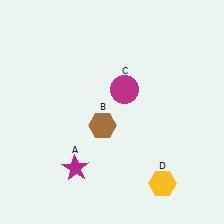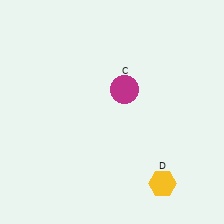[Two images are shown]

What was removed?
The brown hexagon (B), the magenta star (A) were removed in Image 2.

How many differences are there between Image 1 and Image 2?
There are 2 differences between the two images.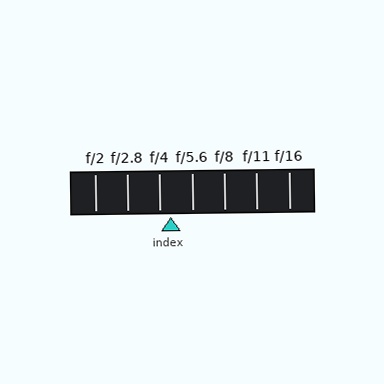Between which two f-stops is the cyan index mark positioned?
The index mark is between f/4 and f/5.6.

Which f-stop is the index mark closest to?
The index mark is closest to f/4.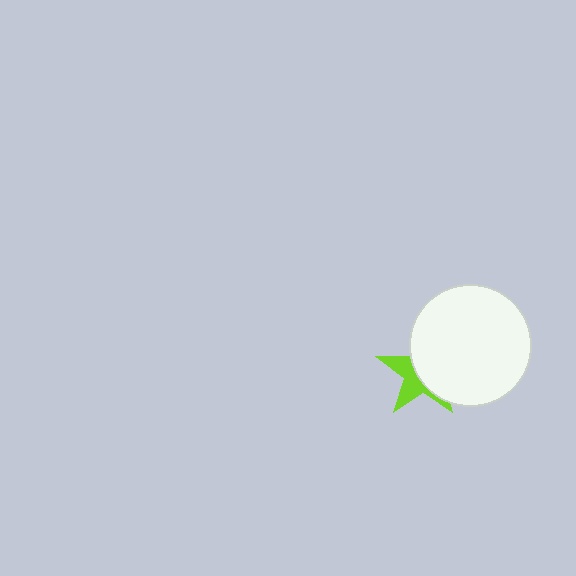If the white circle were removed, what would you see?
You would see the complete lime star.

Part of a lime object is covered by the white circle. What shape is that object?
It is a star.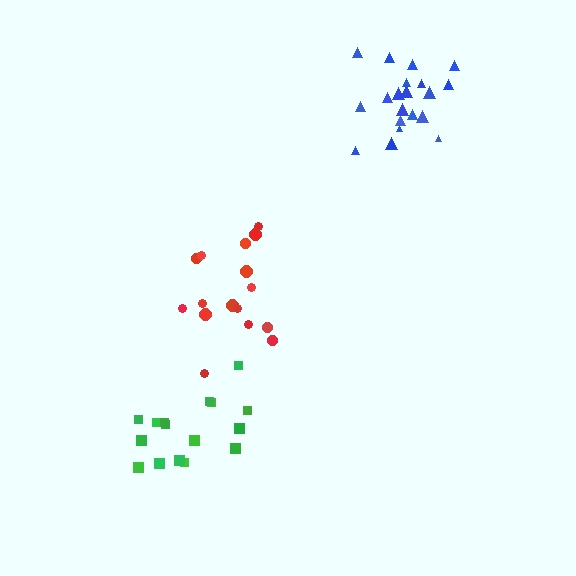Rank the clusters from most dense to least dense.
blue, green, red.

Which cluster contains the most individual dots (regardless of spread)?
Blue (20).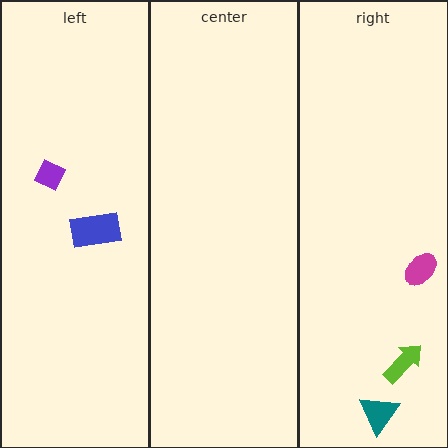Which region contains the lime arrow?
The right region.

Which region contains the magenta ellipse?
The right region.